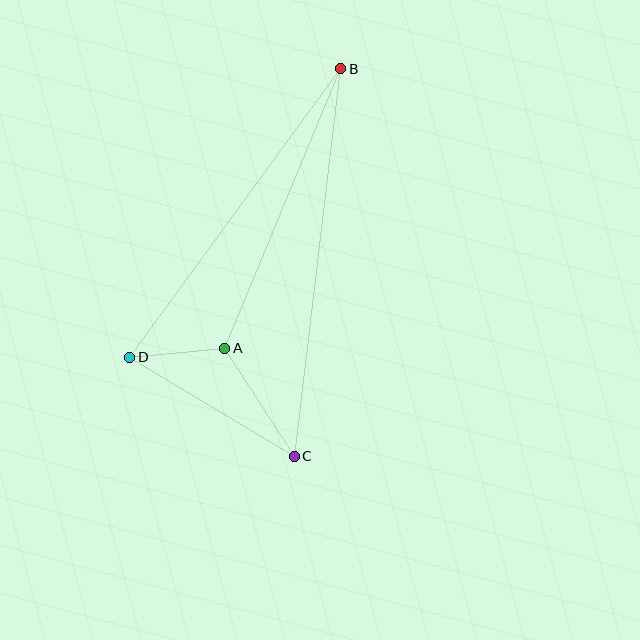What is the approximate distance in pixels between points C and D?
The distance between C and D is approximately 192 pixels.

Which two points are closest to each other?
Points A and D are closest to each other.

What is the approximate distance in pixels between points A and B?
The distance between A and B is approximately 303 pixels.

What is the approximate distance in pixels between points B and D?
The distance between B and D is approximately 357 pixels.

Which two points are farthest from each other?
Points B and C are farthest from each other.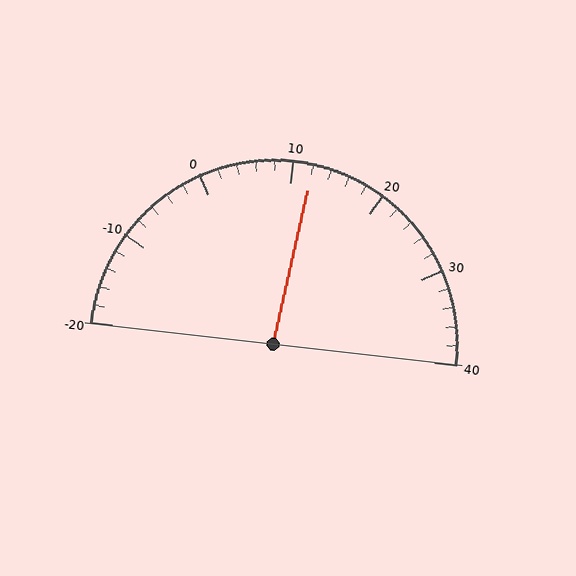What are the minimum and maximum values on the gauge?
The gauge ranges from -20 to 40.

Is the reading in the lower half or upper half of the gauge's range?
The reading is in the upper half of the range (-20 to 40).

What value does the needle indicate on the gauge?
The needle indicates approximately 12.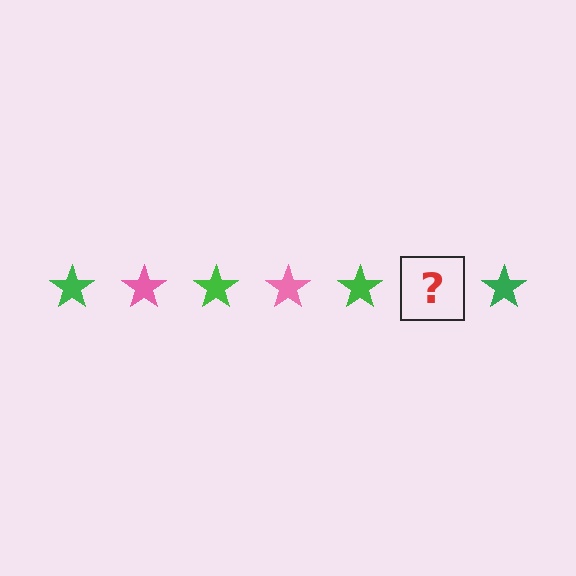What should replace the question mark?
The question mark should be replaced with a pink star.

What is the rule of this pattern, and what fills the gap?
The rule is that the pattern cycles through green, pink stars. The gap should be filled with a pink star.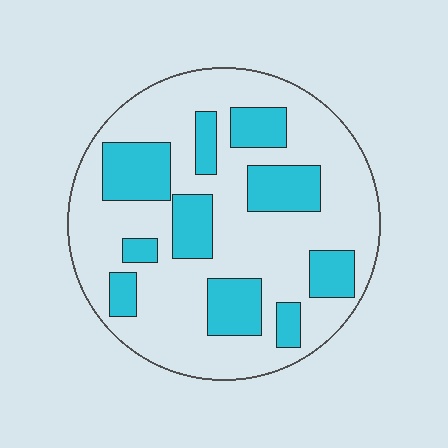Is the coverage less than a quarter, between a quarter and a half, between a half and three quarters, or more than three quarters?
Between a quarter and a half.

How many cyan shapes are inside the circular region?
10.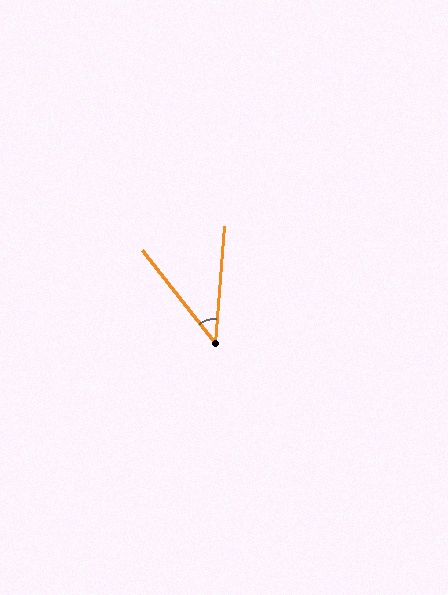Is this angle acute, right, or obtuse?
It is acute.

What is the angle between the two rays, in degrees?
Approximately 43 degrees.